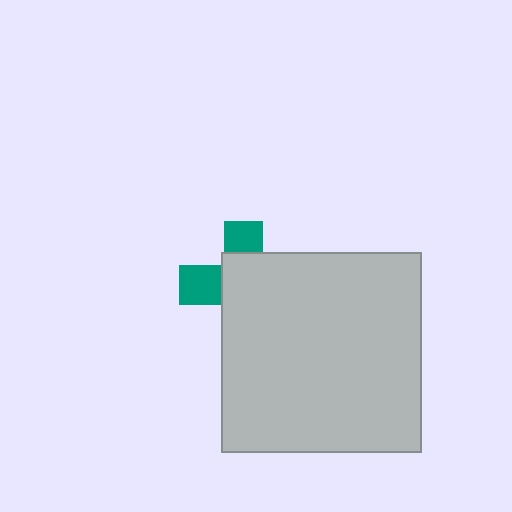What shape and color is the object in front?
The object in front is a light gray square.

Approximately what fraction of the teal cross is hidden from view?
Roughly 67% of the teal cross is hidden behind the light gray square.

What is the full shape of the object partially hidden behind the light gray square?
The partially hidden object is a teal cross.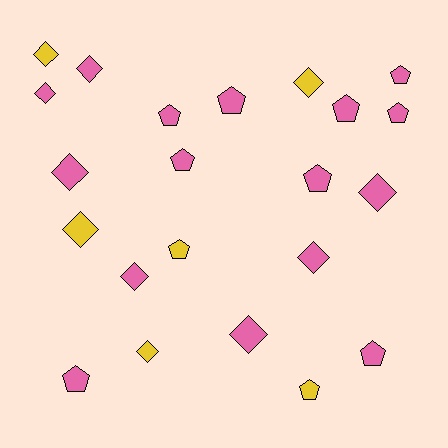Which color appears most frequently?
Pink, with 16 objects.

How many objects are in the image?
There are 22 objects.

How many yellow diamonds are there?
There are 4 yellow diamonds.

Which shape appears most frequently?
Diamond, with 11 objects.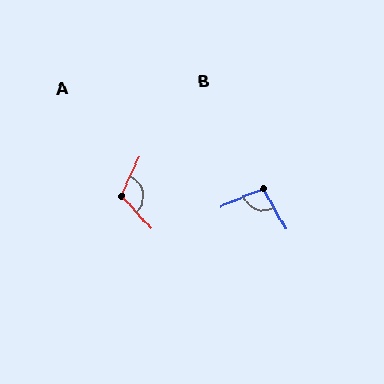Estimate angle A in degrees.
Approximately 113 degrees.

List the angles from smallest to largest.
B (96°), A (113°).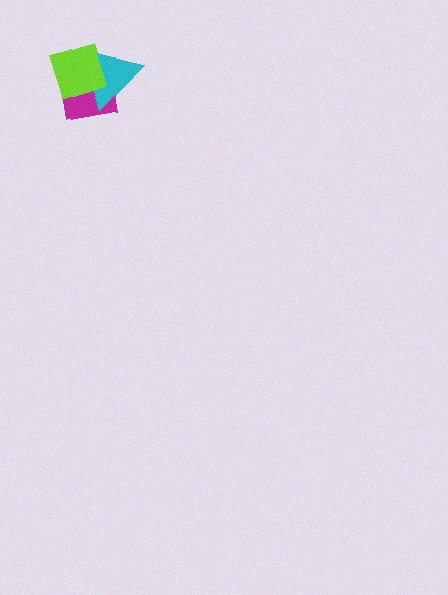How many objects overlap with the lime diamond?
2 objects overlap with the lime diamond.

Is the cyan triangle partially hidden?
Yes, it is partially covered by another shape.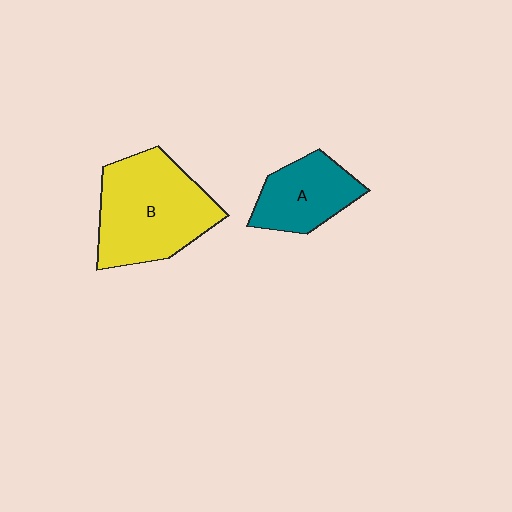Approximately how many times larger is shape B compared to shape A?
Approximately 1.7 times.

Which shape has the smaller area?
Shape A (teal).